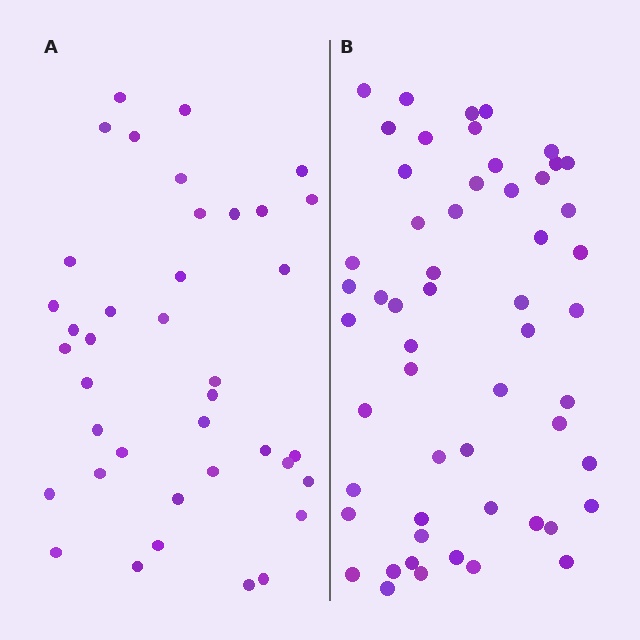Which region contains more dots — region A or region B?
Region B (the right region) has more dots.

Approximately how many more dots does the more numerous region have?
Region B has approximately 15 more dots than region A.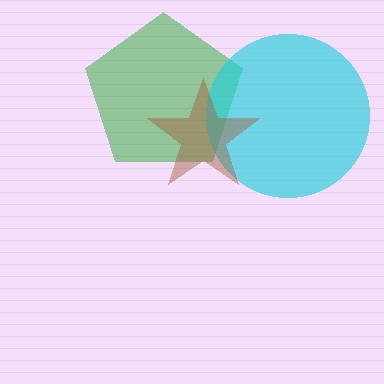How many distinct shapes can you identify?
There are 3 distinct shapes: a green pentagon, a cyan circle, a brown star.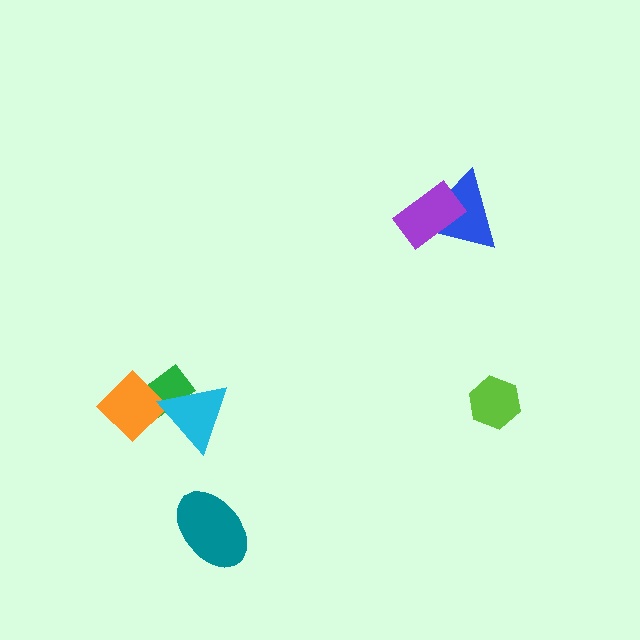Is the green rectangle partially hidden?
Yes, it is partially covered by another shape.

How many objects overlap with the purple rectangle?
1 object overlaps with the purple rectangle.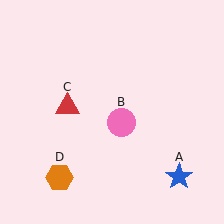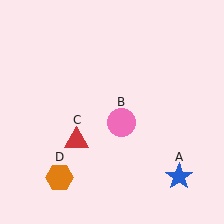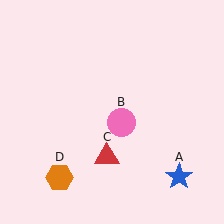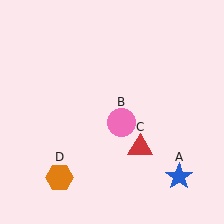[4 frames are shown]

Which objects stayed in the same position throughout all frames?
Blue star (object A) and pink circle (object B) and orange hexagon (object D) remained stationary.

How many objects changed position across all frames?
1 object changed position: red triangle (object C).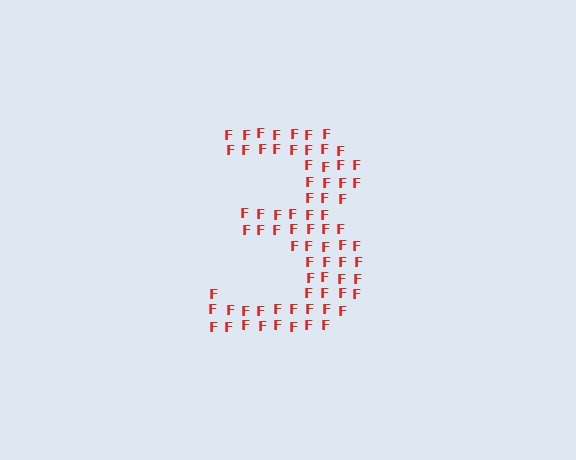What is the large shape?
The large shape is the digit 3.